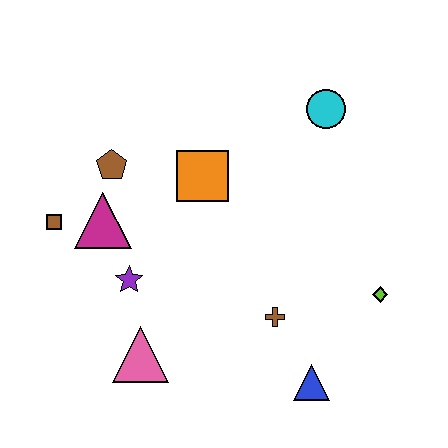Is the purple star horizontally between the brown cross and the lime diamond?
No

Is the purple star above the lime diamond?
Yes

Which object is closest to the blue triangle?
The brown cross is closest to the blue triangle.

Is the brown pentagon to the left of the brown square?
No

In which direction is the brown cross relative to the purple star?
The brown cross is to the right of the purple star.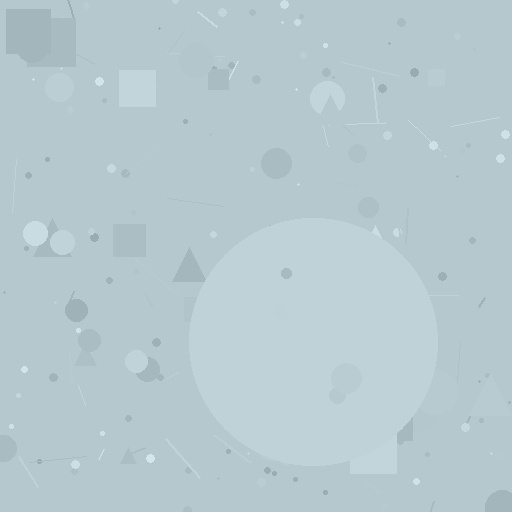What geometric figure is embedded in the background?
A circle is embedded in the background.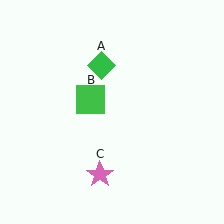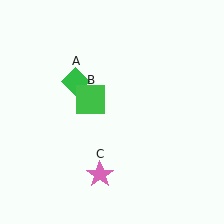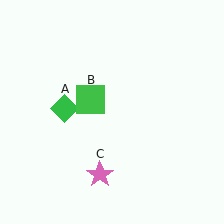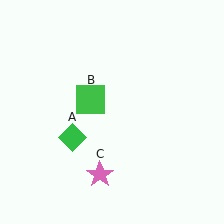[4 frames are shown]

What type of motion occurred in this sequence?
The green diamond (object A) rotated counterclockwise around the center of the scene.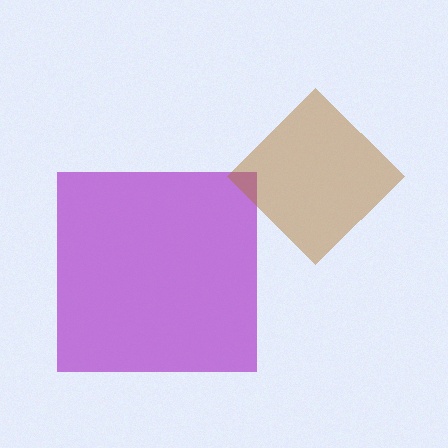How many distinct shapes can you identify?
There are 2 distinct shapes: a purple square, a brown diamond.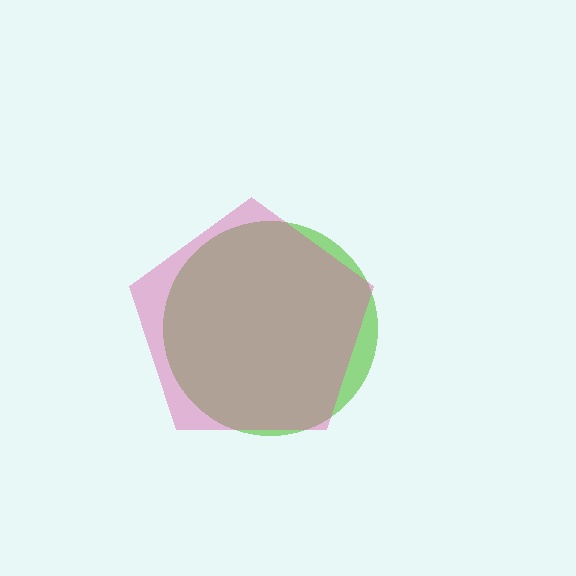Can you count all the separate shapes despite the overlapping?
Yes, there are 2 separate shapes.